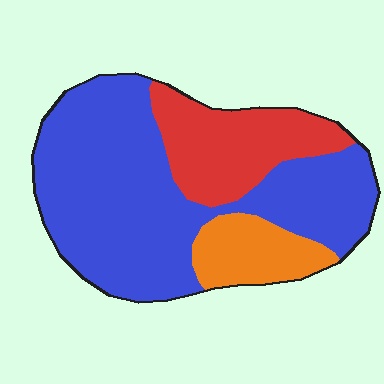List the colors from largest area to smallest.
From largest to smallest: blue, red, orange.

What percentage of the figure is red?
Red covers roughly 25% of the figure.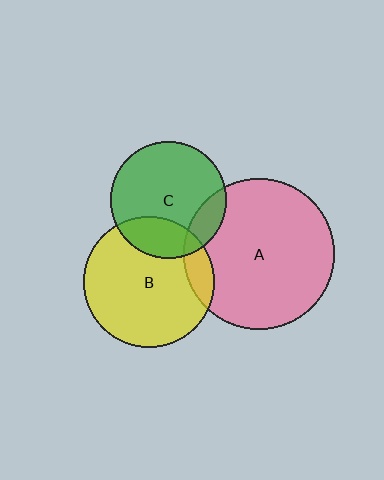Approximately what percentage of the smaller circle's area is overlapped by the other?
Approximately 25%.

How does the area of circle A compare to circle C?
Approximately 1.7 times.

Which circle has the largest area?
Circle A (pink).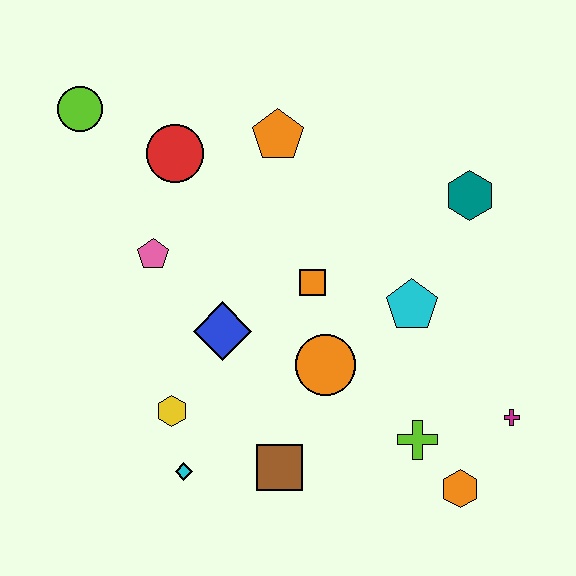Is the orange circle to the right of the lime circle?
Yes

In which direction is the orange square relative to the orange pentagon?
The orange square is below the orange pentagon.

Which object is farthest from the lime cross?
The lime circle is farthest from the lime cross.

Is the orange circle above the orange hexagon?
Yes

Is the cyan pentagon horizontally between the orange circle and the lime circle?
No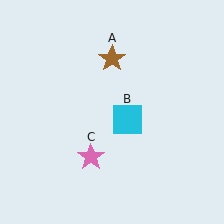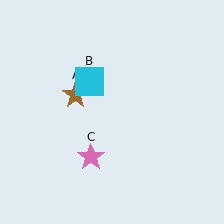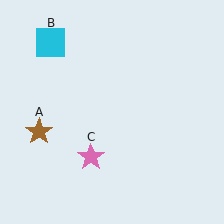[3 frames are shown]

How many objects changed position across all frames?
2 objects changed position: brown star (object A), cyan square (object B).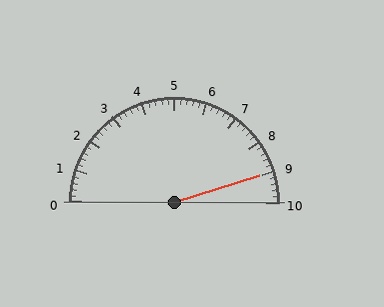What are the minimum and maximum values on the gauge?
The gauge ranges from 0 to 10.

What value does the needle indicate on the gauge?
The needle indicates approximately 9.0.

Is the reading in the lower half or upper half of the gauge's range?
The reading is in the upper half of the range (0 to 10).